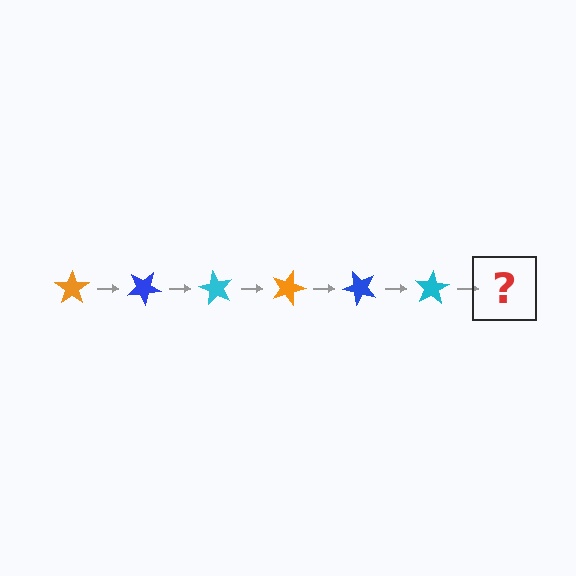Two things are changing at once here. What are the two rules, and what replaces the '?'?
The two rules are that it rotates 30 degrees each step and the color cycles through orange, blue, and cyan. The '?' should be an orange star, rotated 180 degrees from the start.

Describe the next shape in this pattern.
It should be an orange star, rotated 180 degrees from the start.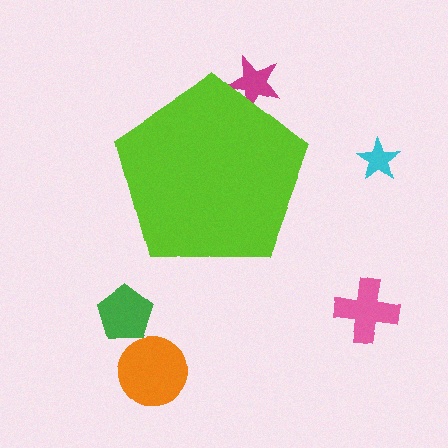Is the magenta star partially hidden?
Yes, the magenta star is partially hidden behind the lime pentagon.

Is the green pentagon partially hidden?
No, the green pentagon is fully visible.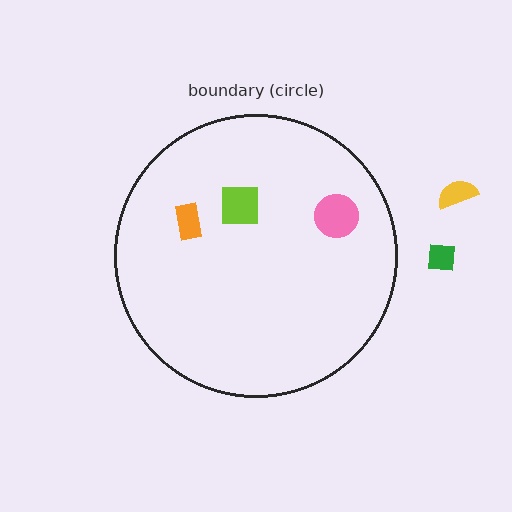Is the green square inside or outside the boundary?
Outside.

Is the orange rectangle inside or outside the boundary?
Inside.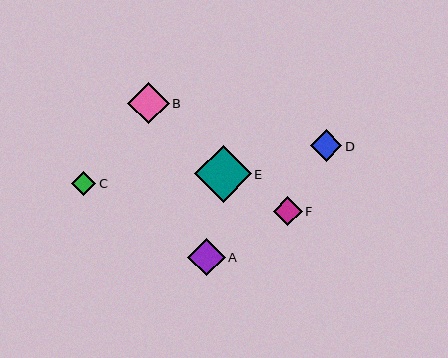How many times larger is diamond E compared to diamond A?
Diamond E is approximately 1.5 times the size of diamond A.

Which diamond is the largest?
Diamond E is the largest with a size of approximately 56 pixels.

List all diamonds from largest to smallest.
From largest to smallest: E, B, A, D, F, C.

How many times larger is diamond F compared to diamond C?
Diamond F is approximately 1.2 times the size of diamond C.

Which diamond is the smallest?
Diamond C is the smallest with a size of approximately 24 pixels.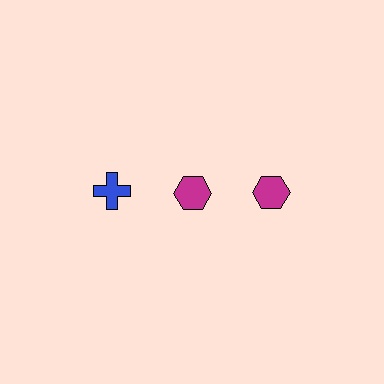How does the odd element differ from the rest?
It differs in both color (blue instead of magenta) and shape (cross instead of hexagon).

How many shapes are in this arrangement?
There are 3 shapes arranged in a grid pattern.